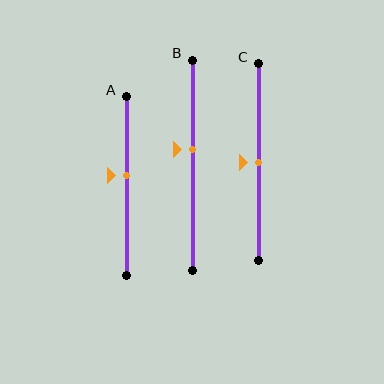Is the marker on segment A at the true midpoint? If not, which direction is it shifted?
No, the marker on segment A is shifted upward by about 6% of the segment length.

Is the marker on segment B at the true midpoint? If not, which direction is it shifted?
No, the marker on segment B is shifted upward by about 7% of the segment length.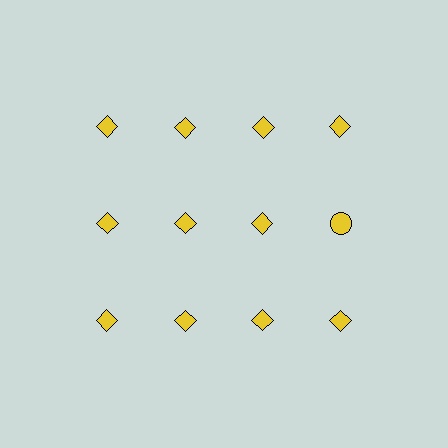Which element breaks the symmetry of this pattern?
The yellow circle in the second row, second from right column breaks the symmetry. All other shapes are yellow diamonds.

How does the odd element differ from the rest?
It has a different shape: circle instead of diamond.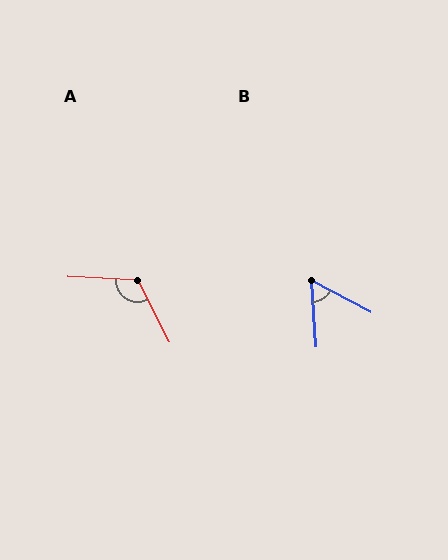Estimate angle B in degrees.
Approximately 59 degrees.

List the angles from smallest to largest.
B (59°), A (120°).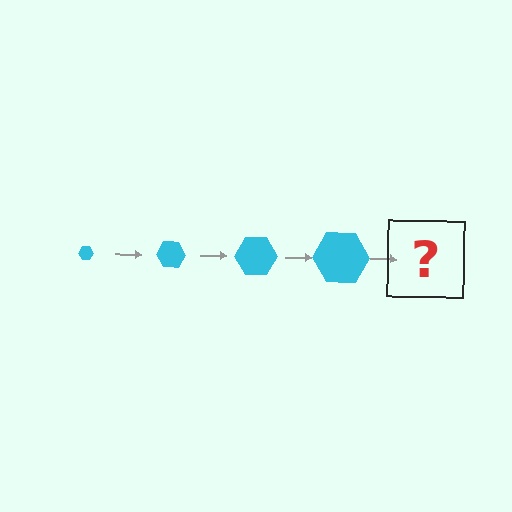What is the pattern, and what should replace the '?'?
The pattern is that the hexagon gets progressively larger each step. The '?' should be a cyan hexagon, larger than the previous one.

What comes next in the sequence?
The next element should be a cyan hexagon, larger than the previous one.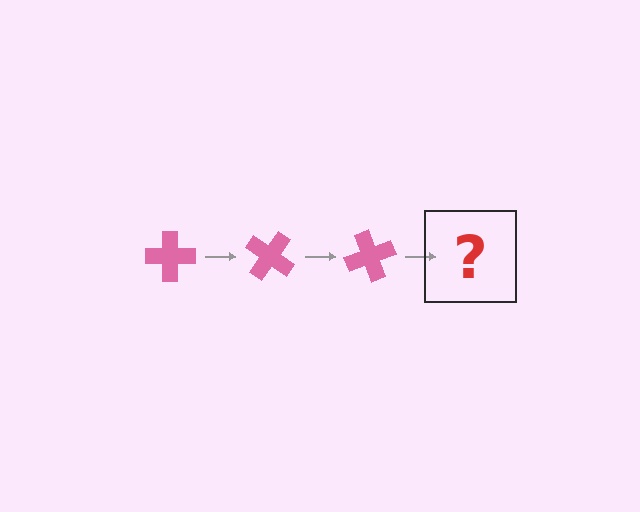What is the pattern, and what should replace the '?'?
The pattern is that the cross rotates 35 degrees each step. The '?' should be a pink cross rotated 105 degrees.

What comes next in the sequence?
The next element should be a pink cross rotated 105 degrees.